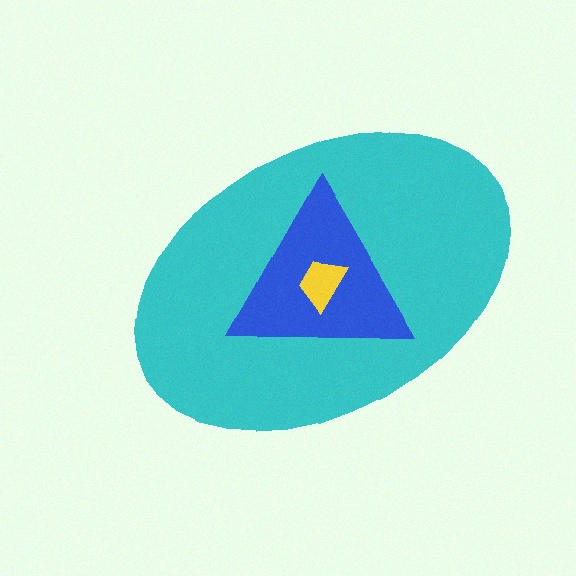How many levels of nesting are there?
3.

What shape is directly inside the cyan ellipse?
The blue triangle.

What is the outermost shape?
The cyan ellipse.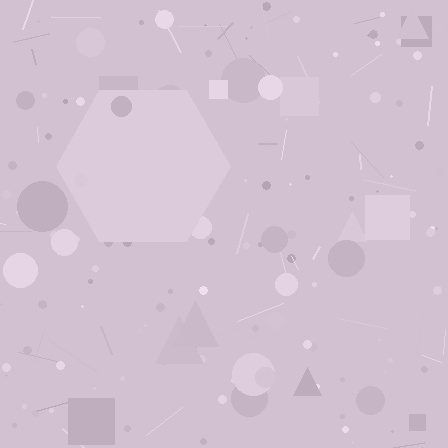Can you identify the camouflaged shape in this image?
The camouflaged shape is a hexagon.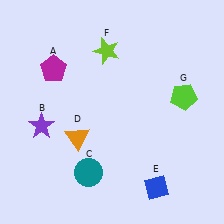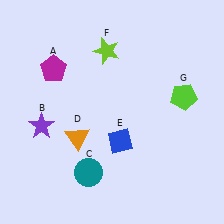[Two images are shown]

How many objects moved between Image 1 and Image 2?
1 object moved between the two images.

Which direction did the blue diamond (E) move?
The blue diamond (E) moved up.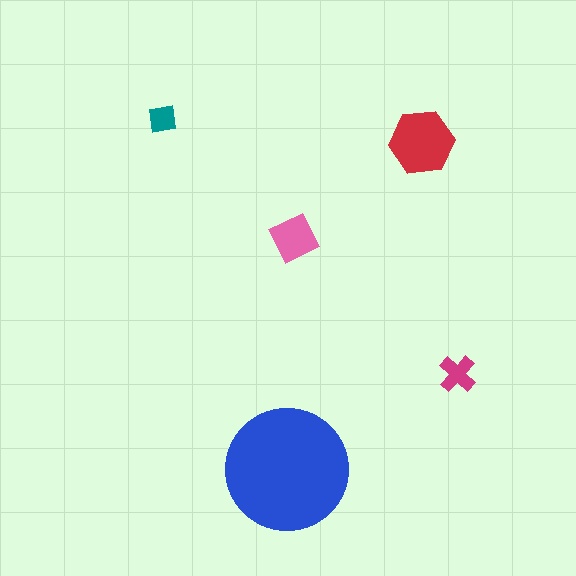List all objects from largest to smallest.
The blue circle, the red hexagon, the pink square, the magenta cross, the teal square.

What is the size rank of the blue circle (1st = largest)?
1st.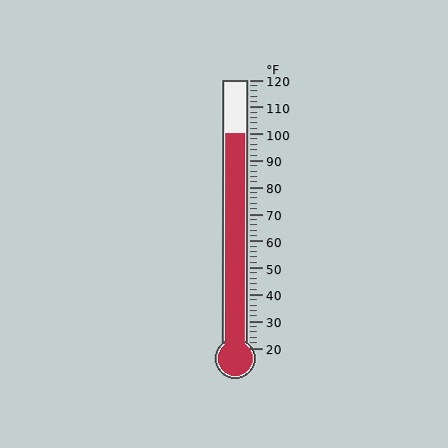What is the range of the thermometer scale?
The thermometer scale ranges from 20°F to 120°F.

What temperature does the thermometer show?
The thermometer shows approximately 100°F.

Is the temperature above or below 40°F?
The temperature is above 40°F.